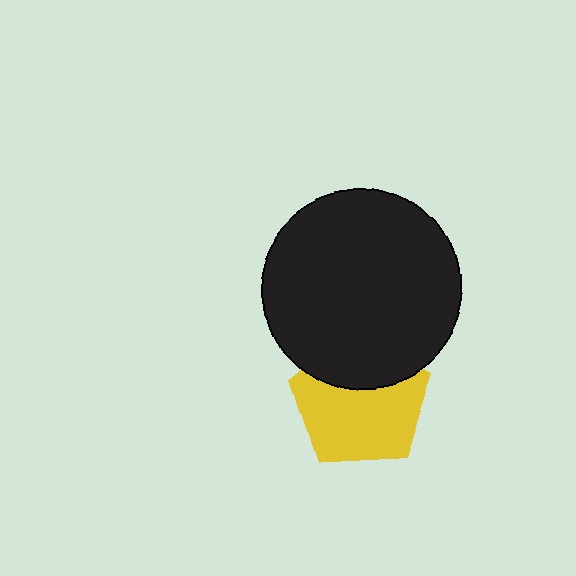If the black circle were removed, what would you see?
You would see the complete yellow pentagon.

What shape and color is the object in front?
The object in front is a black circle.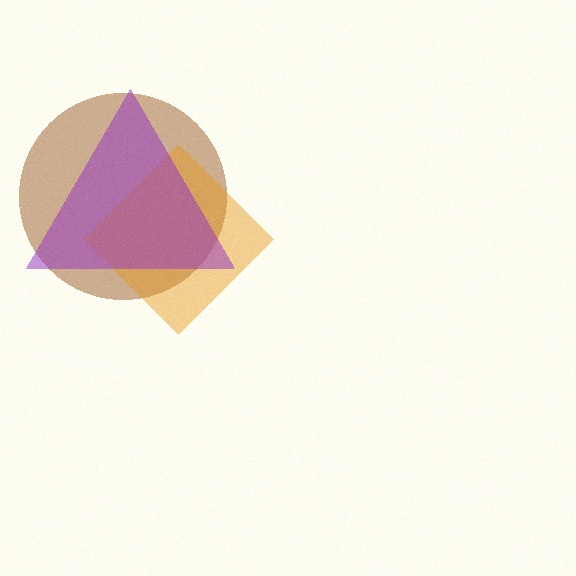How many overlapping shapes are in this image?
There are 3 overlapping shapes in the image.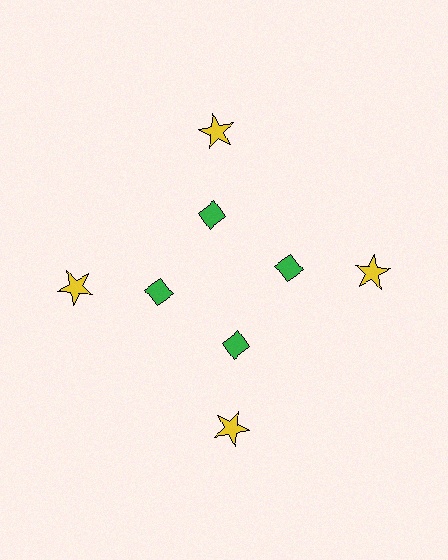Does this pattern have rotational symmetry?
Yes, this pattern has 4-fold rotational symmetry. It looks the same after rotating 90 degrees around the center.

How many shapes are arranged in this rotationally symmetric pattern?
There are 8 shapes, arranged in 4 groups of 2.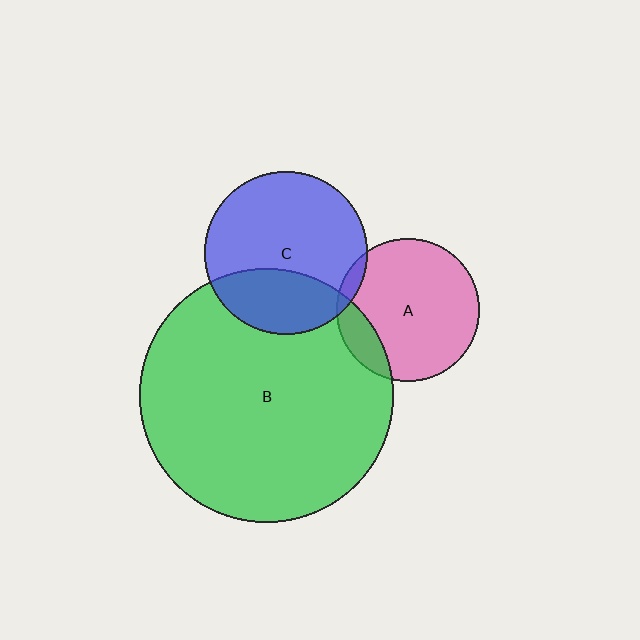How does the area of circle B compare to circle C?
Approximately 2.4 times.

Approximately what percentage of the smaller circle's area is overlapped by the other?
Approximately 5%.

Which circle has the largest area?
Circle B (green).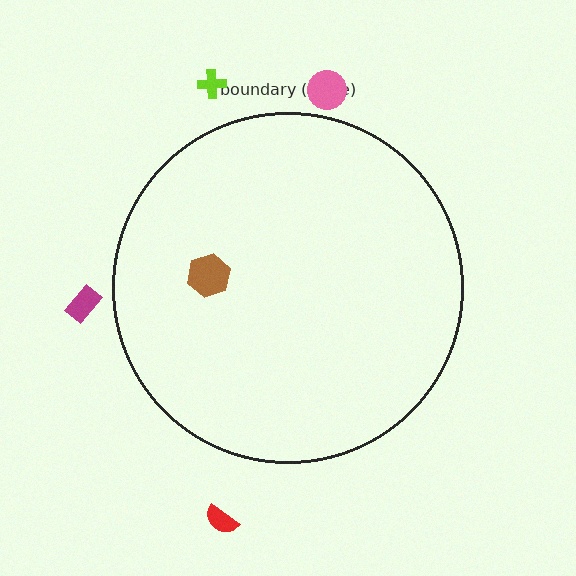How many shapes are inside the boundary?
1 inside, 4 outside.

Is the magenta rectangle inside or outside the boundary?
Outside.